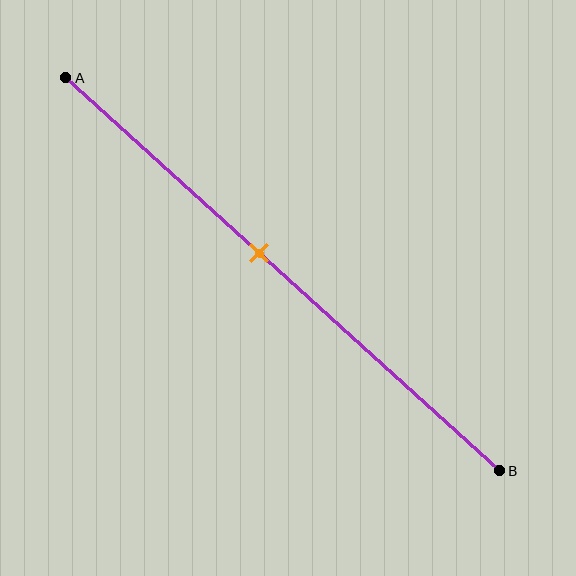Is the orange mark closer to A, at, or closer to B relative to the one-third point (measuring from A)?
The orange mark is closer to point B than the one-third point of segment AB.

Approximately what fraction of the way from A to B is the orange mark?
The orange mark is approximately 45% of the way from A to B.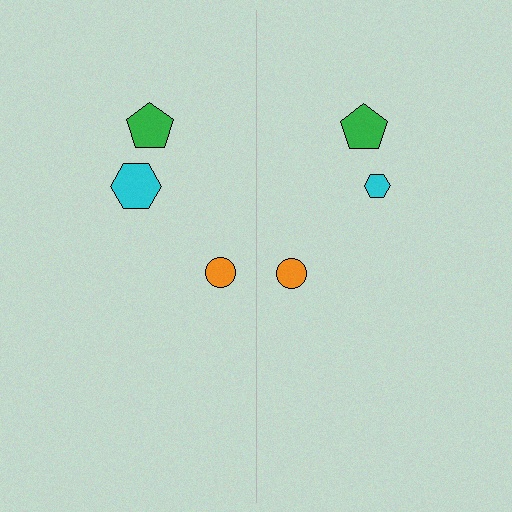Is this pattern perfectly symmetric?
No, the pattern is not perfectly symmetric. The cyan hexagon on the right side has a different size than its mirror counterpart.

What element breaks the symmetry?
The cyan hexagon on the right side has a different size than its mirror counterpart.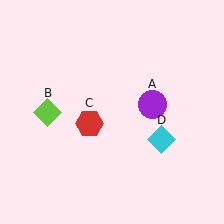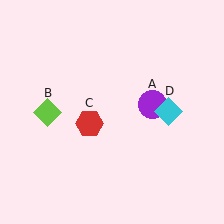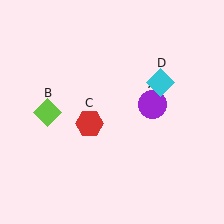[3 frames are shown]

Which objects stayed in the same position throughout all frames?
Purple circle (object A) and lime diamond (object B) and red hexagon (object C) remained stationary.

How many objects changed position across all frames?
1 object changed position: cyan diamond (object D).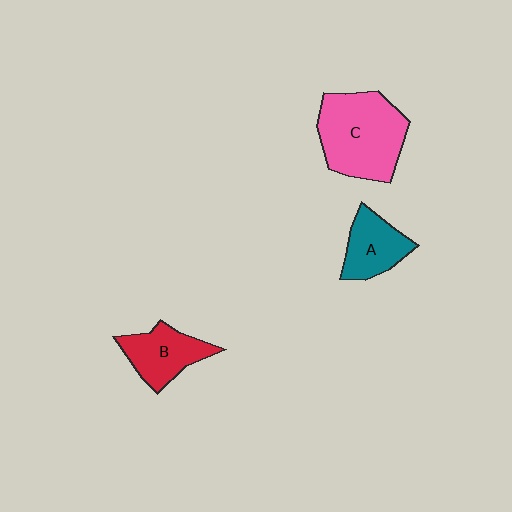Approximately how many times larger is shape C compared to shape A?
Approximately 1.9 times.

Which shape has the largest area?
Shape C (pink).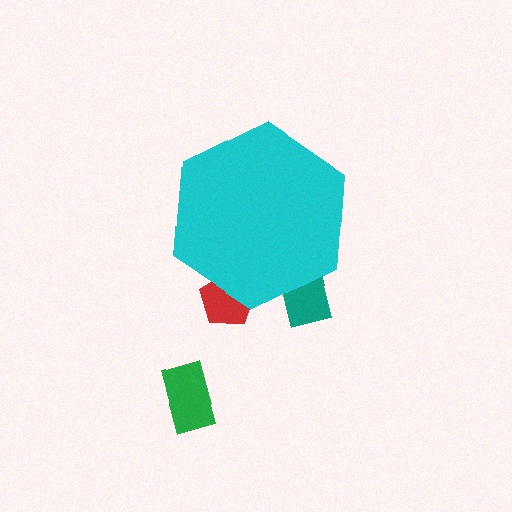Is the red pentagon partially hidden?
Yes, the red pentagon is partially hidden behind the cyan hexagon.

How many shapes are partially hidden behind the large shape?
2 shapes are partially hidden.